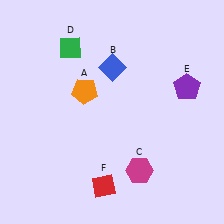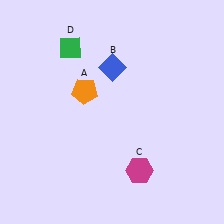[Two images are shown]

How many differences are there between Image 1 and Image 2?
There are 2 differences between the two images.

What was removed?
The red diamond (F), the purple pentagon (E) were removed in Image 2.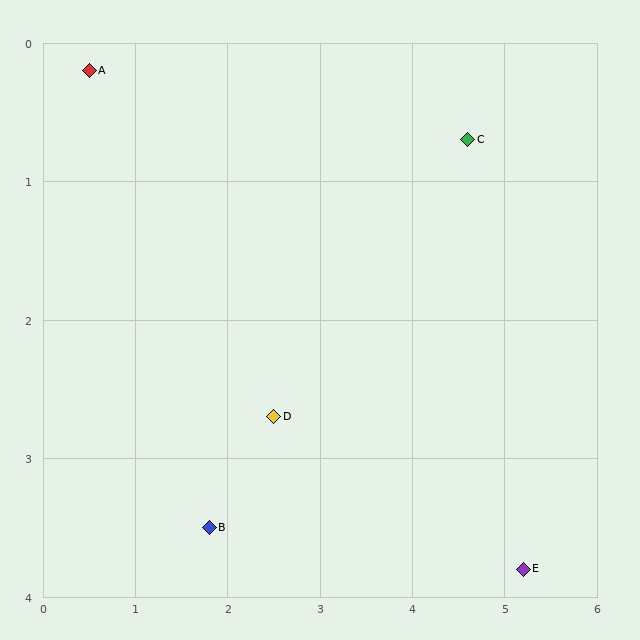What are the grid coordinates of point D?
Point D is at approximately (2.5, 2.7).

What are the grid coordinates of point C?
Point C is at approximately (4.6, 0.7).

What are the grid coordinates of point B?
Point B is at approximately (1.8, 3.5).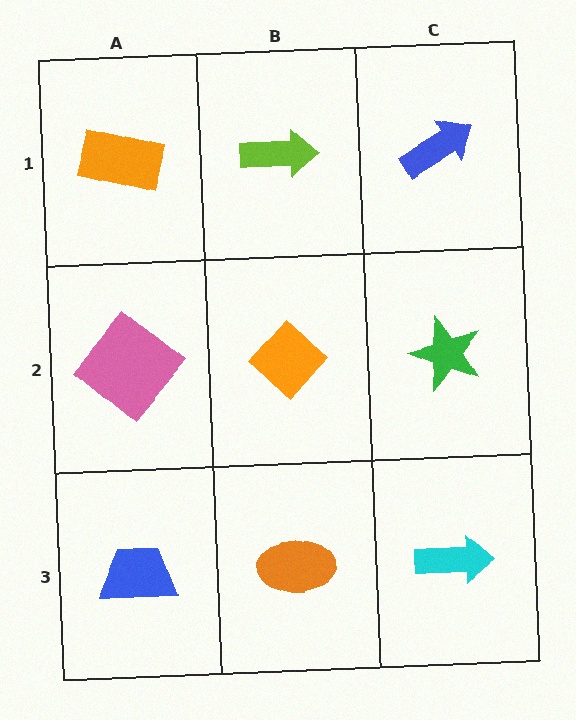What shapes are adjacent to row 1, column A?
A pink diamond (row 2, column A), a lime arrow (row 1, column B).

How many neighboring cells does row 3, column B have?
3.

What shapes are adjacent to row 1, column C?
A green star (row 2, column C), a lime arrow (row 1, column B).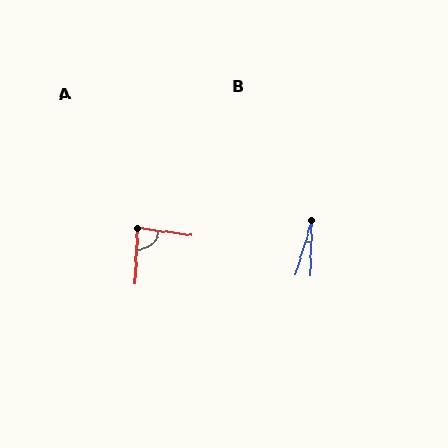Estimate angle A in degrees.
Approximately 84 degrees.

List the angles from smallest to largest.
B (15°), A (84°).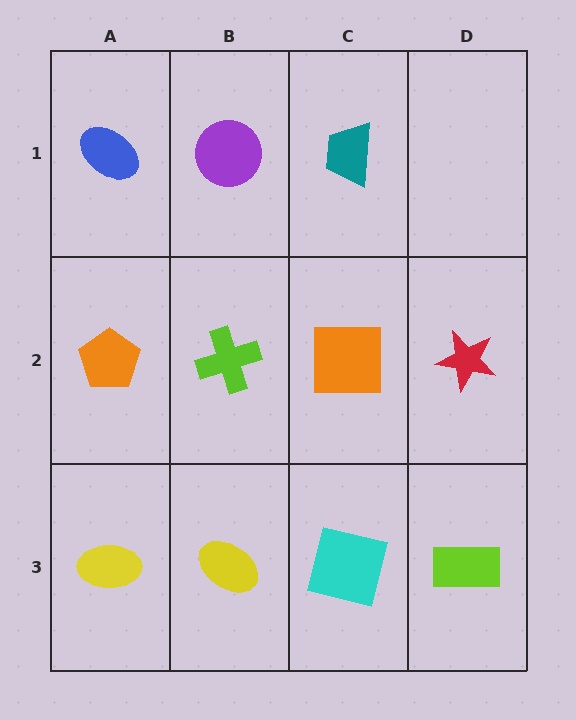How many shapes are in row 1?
3 shapes.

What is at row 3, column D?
A lime rectangle.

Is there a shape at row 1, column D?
No, that cell is empty.